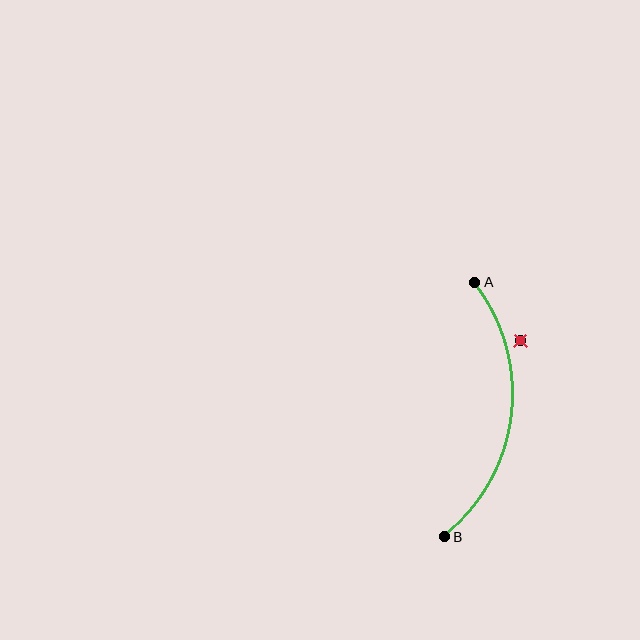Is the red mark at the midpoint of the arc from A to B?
No — the red mark does not lie on the arc at all. It sits slightly outside the curve.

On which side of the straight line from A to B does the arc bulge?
The arc bulges to the right of the straight line connecting A and B.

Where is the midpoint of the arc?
The arc midpoint is the point on the curve farthest from the straight line joining A and B. It sits to the right of that line.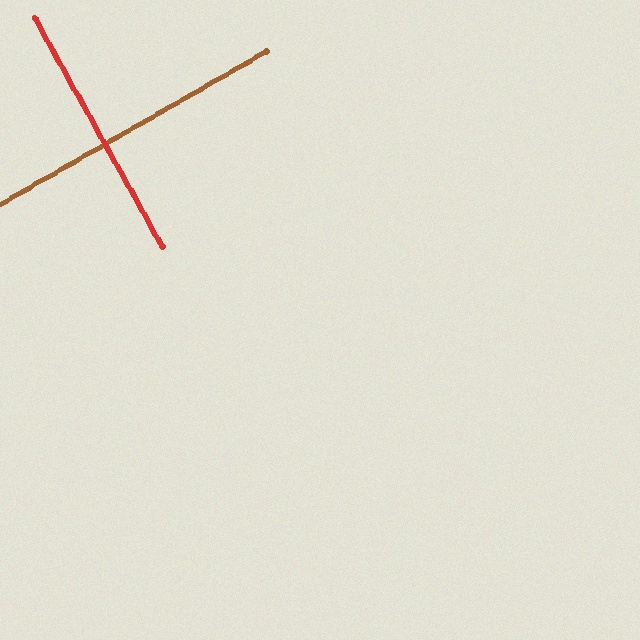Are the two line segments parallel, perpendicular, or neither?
Perpendicular — they meet at approximately 89°.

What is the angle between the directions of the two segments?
Approximately 89 degrees.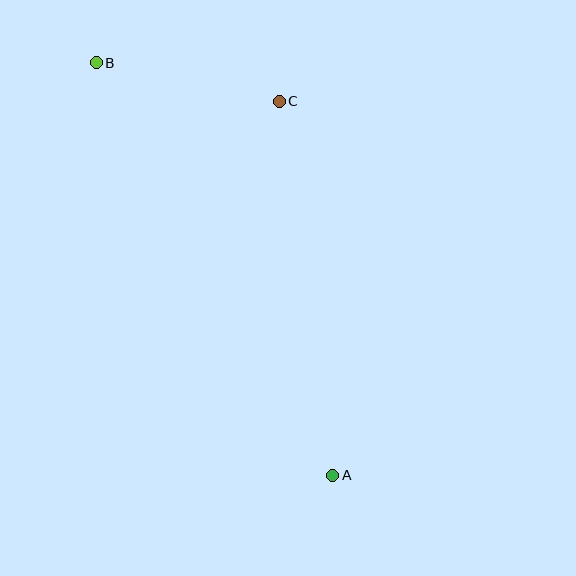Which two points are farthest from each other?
Points A and B are farthest from each other.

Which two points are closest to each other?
Points B and C are closest to each other.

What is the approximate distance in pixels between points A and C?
The distance between A and C is approximately 378 pixels.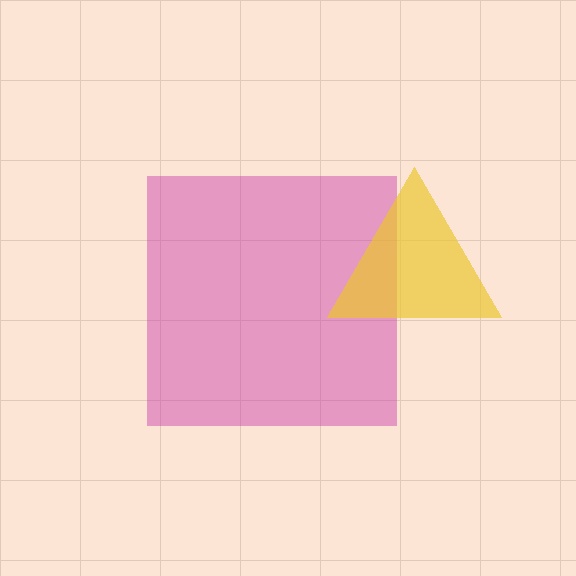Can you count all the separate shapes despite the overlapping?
Yes, there are 2 separate shapes.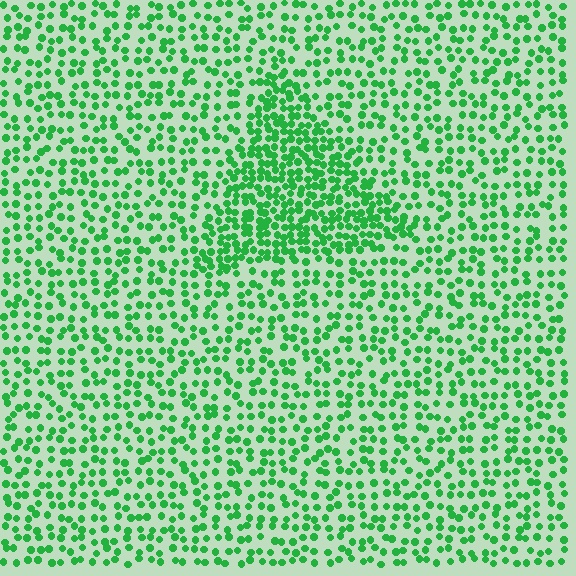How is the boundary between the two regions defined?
The boundary is defined by a change in element density (approximately 1.9x ratio). All elements are the same color, size, and shape.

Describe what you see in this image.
The image contains small green elements arranged at two different densities. A triangle-shaped region is visible where the elements are more densely packed than the surrounding area.